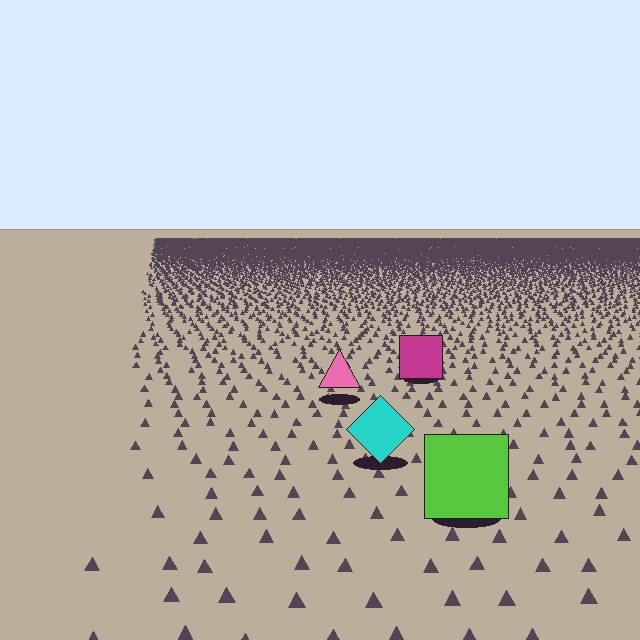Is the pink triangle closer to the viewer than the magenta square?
Yes. The pink triangle is closer — you can tell from the texture gradient: the ground texture is coarser near it.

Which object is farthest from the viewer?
The magenta square is farthest from the viewer. It appears smaller and the ground texture around it is denser.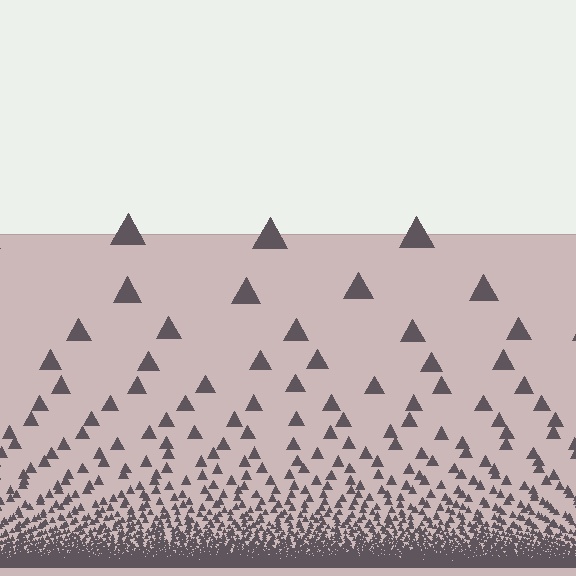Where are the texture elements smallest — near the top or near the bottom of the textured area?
Near the bottom.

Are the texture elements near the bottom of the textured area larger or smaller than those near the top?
Smaller. The gradient is inverted — elements near the bottom are smaller and denser.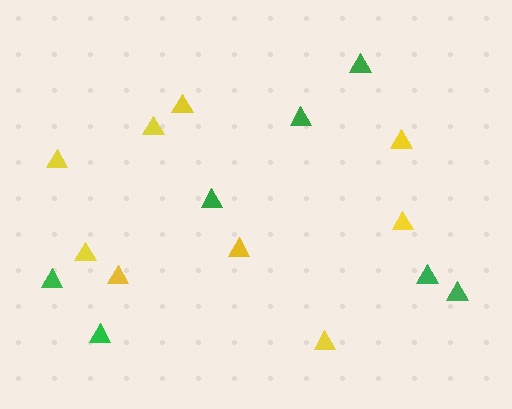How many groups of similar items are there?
There are 2 groups: one group of green triangles (7) and one group of yellow triangles (9).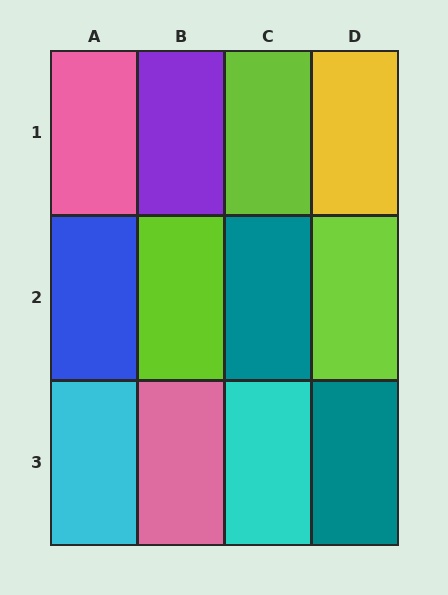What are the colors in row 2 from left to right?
Blue, lime, teal, lime.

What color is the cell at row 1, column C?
Lime.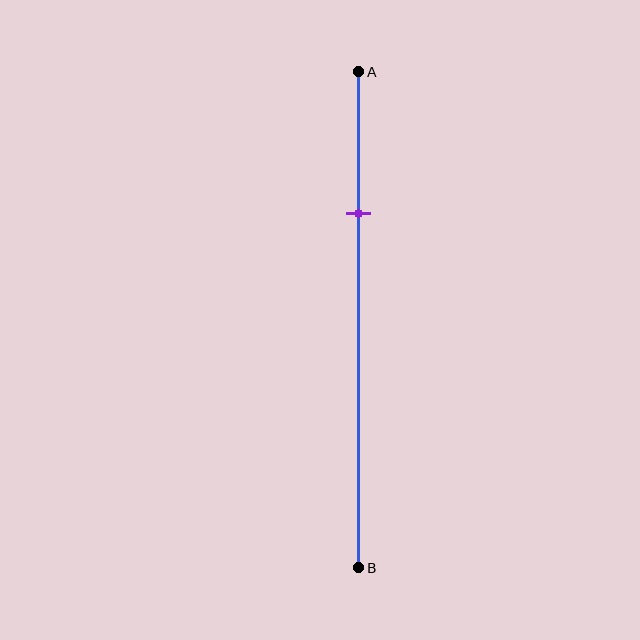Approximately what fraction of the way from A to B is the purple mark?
The purple mark is approximately 30% of the way from A to B.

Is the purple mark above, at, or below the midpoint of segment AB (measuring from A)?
The purple mark is above the midpoint of segment AB.